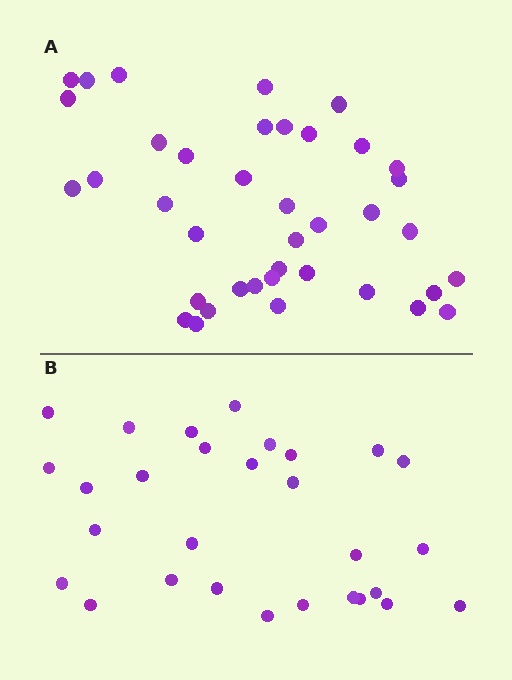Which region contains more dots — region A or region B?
Region A (the top region) has more dots.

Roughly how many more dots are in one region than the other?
Region A has roughly 10 or so more dots than region B.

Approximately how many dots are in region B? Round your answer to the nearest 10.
About 30 dots. (The exact count is 29, which rounds to 30.)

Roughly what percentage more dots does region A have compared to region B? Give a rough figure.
About 35% more.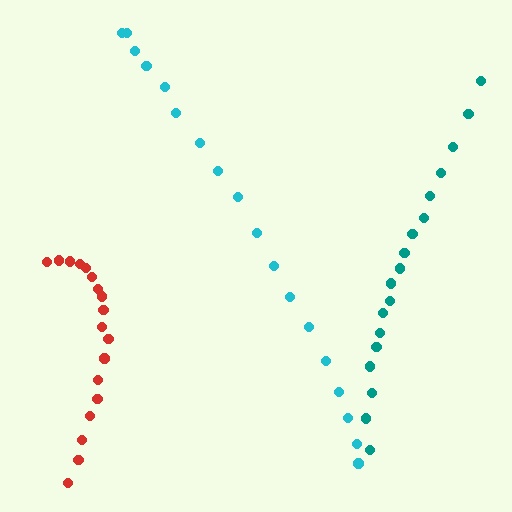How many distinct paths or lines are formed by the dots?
There are 3 distinct paths.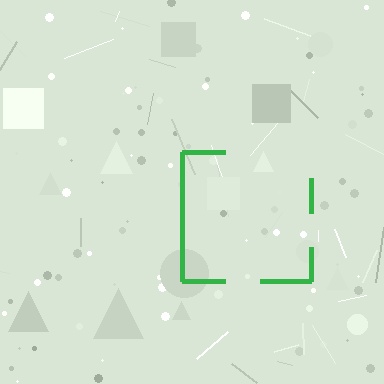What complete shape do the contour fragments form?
The contour fragments form a square.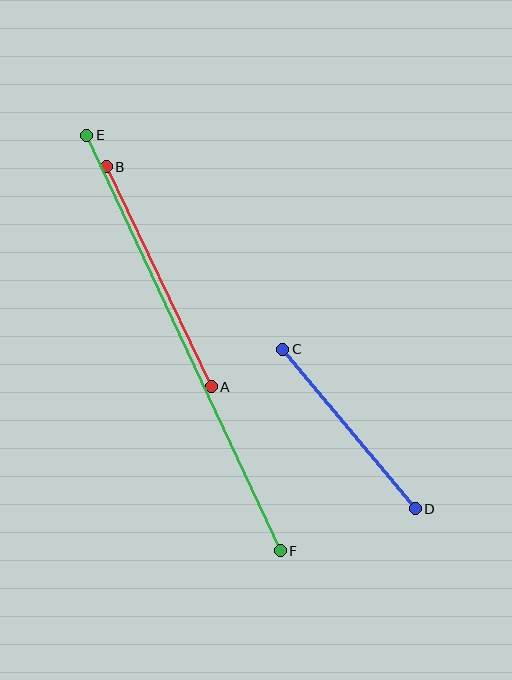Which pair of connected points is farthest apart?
Points E and F are farthest apart.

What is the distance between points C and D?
The distance is approximately 207 pixels.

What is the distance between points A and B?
The distance is approximately 244 pixels.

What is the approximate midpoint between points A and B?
The midpoint is at approximately (159, 277) pixels.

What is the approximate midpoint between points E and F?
The midpoint is at approximately (183, 343) pixels.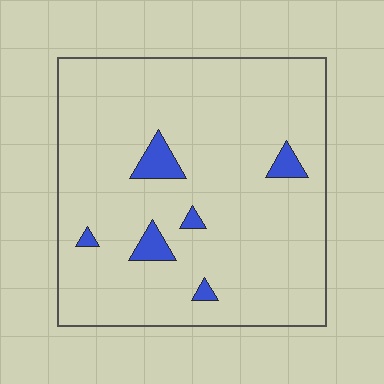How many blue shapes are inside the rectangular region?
6.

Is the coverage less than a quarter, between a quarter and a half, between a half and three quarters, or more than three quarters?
Less than a quarter.